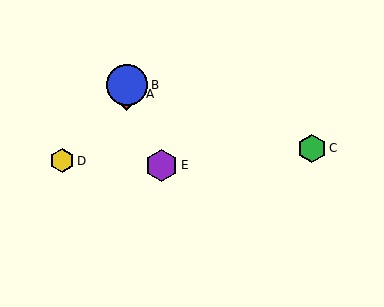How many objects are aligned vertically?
2 objects (A, B) are aligned vertically.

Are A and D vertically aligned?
No, A is at x≈127 and D is at x≈62.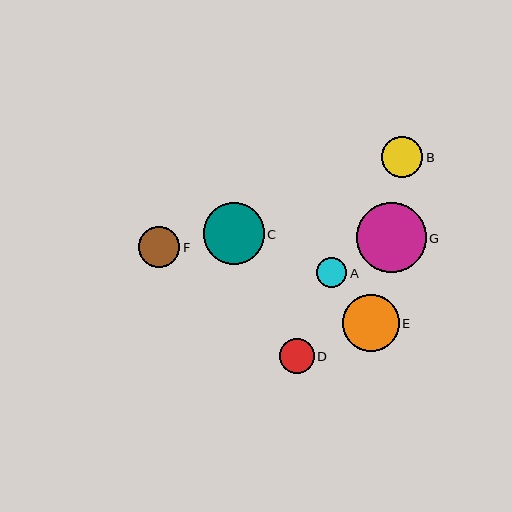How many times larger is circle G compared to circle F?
Circle G is approximately 1.7 times the size of circle F.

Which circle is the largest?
Circle G is the largest with a size of approximately 70 pixels.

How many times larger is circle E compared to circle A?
Circle E is approximately 1.9 times the size of circle A.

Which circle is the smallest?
Circle A is the smallest with a size of approximately 31 pixels.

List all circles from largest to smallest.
From largest to smallest: G, C, E, F, B, D, A.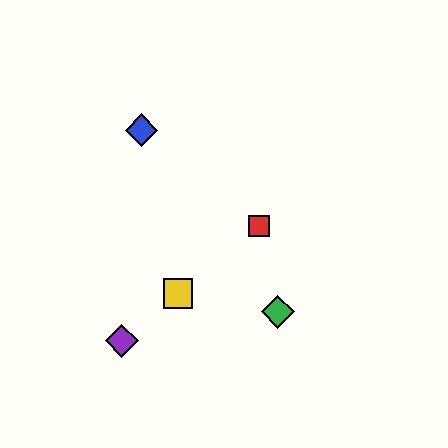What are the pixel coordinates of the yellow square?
The yellow square is at (178, 294).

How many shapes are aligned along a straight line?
3 shapes (the red square, the yellow square, the purple diamond) are aligned along a straight line.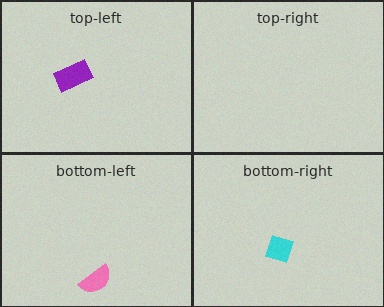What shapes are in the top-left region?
The purple rectangle.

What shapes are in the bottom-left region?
The pink semicircle.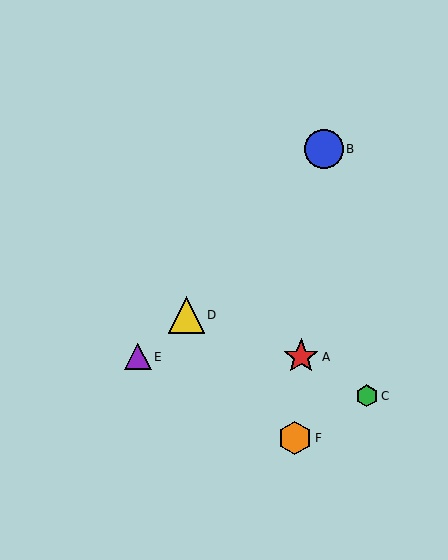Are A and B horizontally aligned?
No, A is at y≈357 and B is at y≈149.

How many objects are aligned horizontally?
2 objects (A, E) are aligned horizontally.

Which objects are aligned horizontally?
Objects A, E are aligned horizontally.